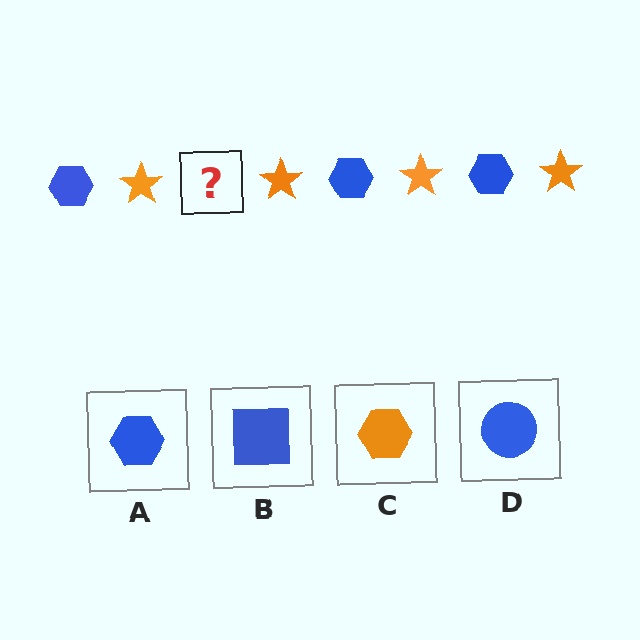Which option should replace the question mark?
Option A.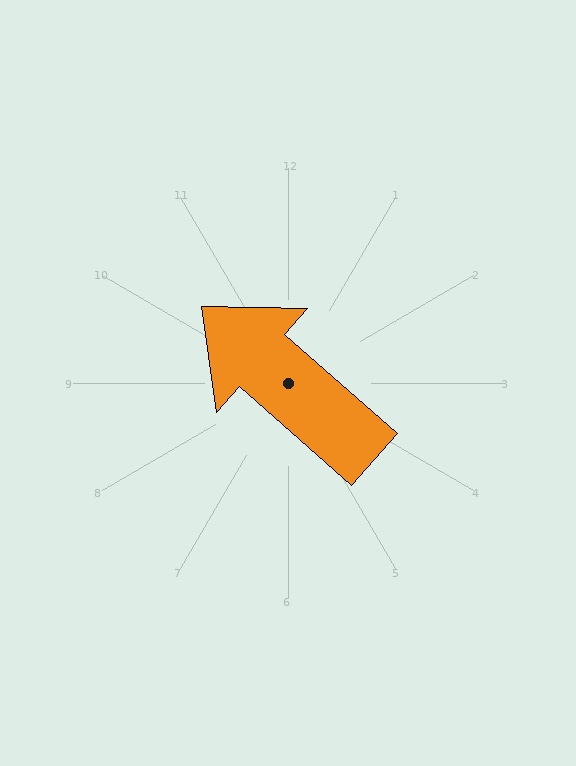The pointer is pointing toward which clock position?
Roughly 10 o'clock.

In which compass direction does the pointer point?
Northwest.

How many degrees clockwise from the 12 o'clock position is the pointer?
Approximately 311 degrees.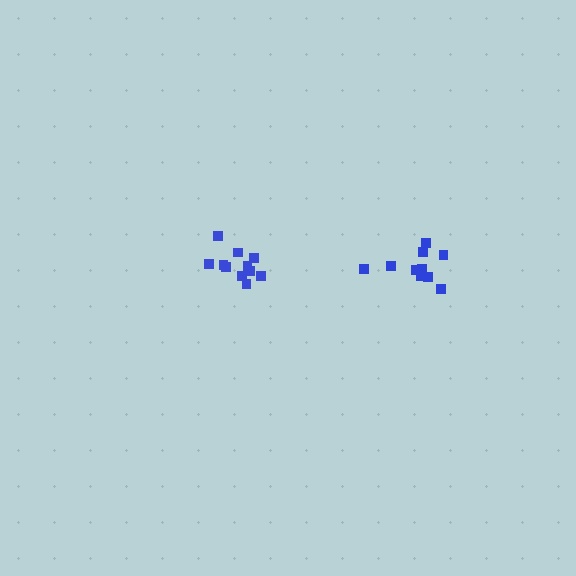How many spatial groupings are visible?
There are 2 spatial groupings.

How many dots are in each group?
Group 1: 11 dots, Group 2: 10 dots (21 total).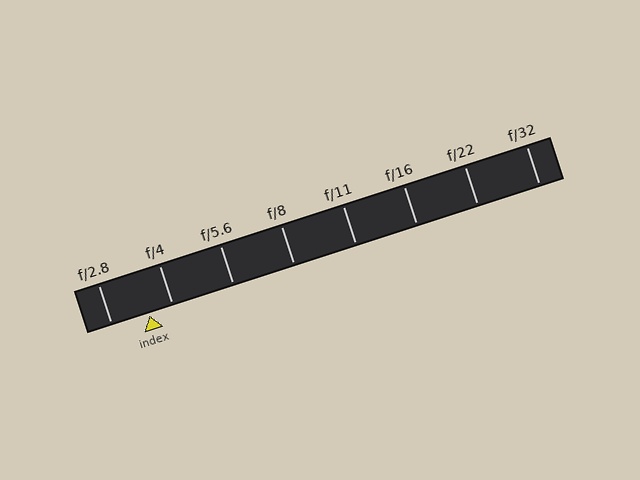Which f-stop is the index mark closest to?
The index mark is closest to f/4.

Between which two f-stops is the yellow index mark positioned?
The index mark is between f/2.8 and f/4.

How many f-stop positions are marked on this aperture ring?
There are 8 f-stop positions marked.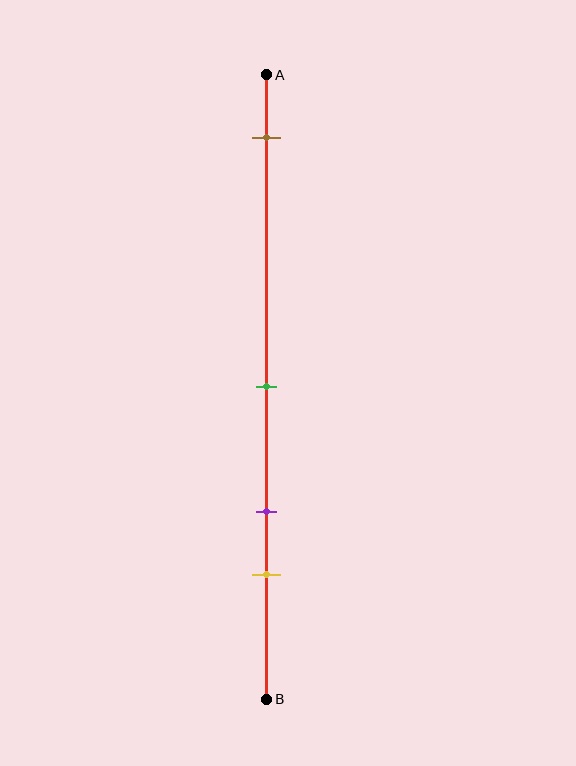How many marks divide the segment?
There are 4 marks dividing the segment.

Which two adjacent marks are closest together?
The purple and yellow marks are the closest adjacent pair.